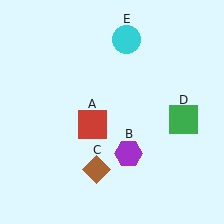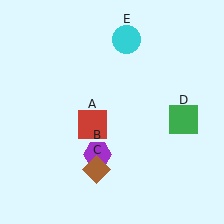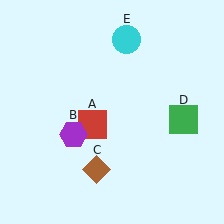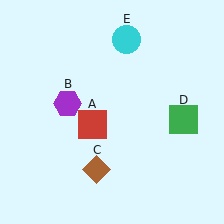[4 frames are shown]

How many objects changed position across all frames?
1 object changed position: purple hexagon (object B).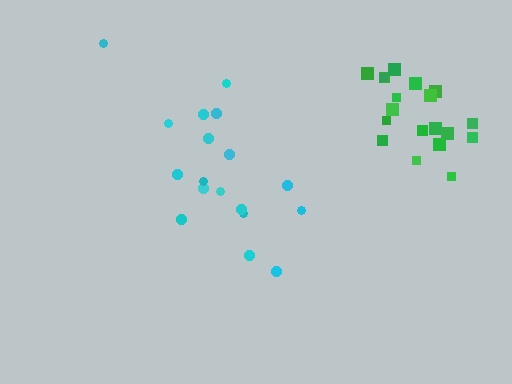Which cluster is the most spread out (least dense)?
Cyan.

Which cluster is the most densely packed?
Green.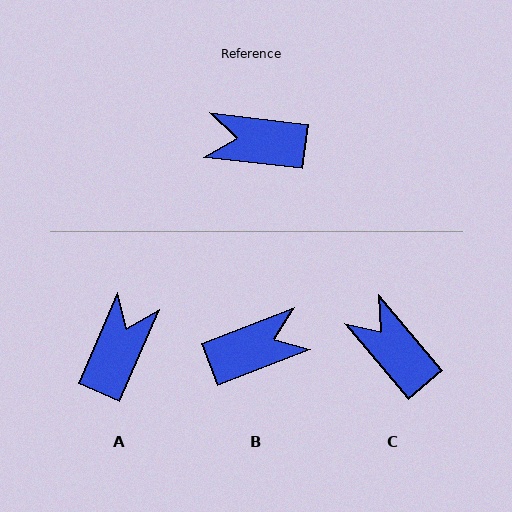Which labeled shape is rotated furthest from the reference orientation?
B, about 152 degrees away.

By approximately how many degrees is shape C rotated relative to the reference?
Approximately 43 degrees clockwise.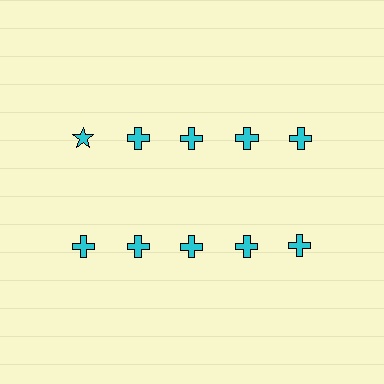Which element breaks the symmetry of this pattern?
The cyan star in the top row, leftmost column breaks the symmetry. All other shapes are cyan crosses.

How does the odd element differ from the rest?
It has a different shape: star instead of cross.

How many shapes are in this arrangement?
There are 10 shapes arranged in a grid pattern.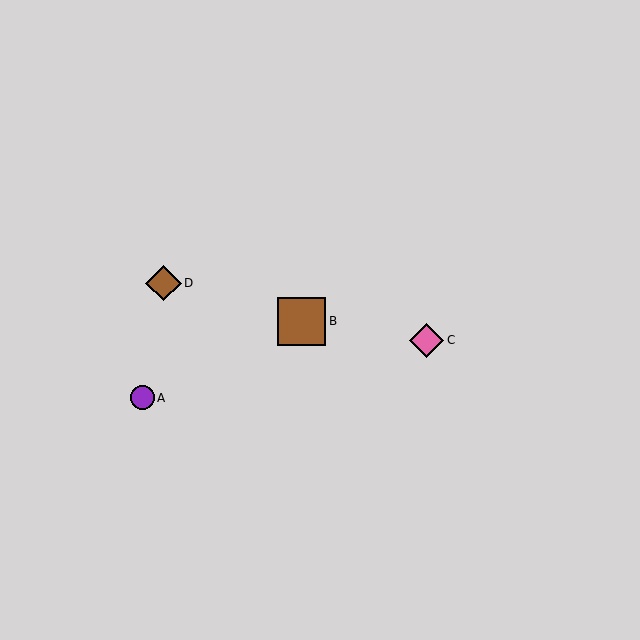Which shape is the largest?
The brown square (labeled B) is the largest.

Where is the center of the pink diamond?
The center of the pink diamond is at (427, 340).